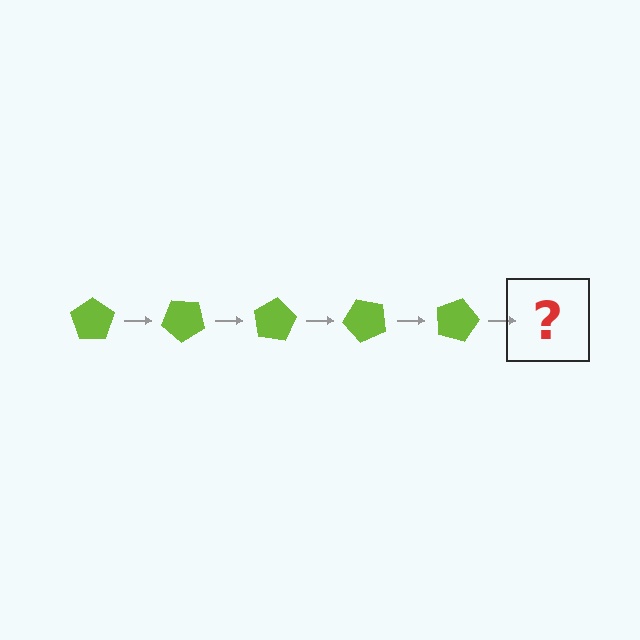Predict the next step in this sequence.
The next step is a lime pentagon rotated 200 degrees.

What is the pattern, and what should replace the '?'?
The pattern is that the pentagon rotates 40 degrees each step. The '?' should be a lime pentagon rotated 200 degrees.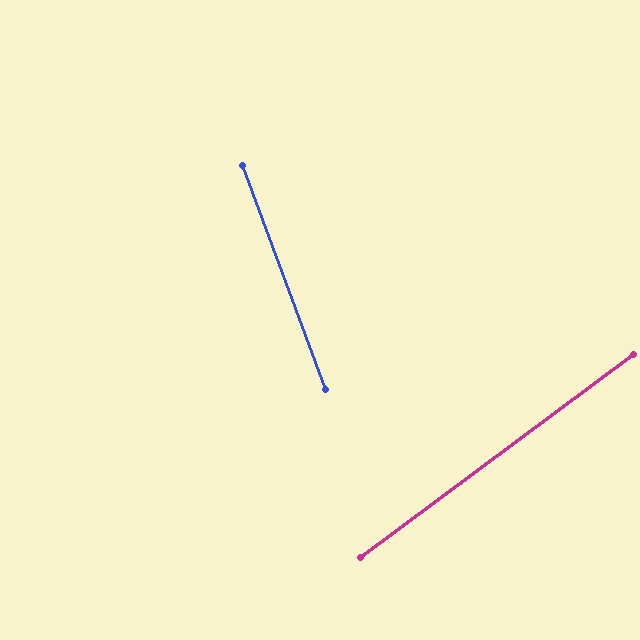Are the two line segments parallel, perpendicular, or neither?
Neither parallel nor perpendicular — they differ by about 74°.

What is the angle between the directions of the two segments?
Approximately 74 degrees.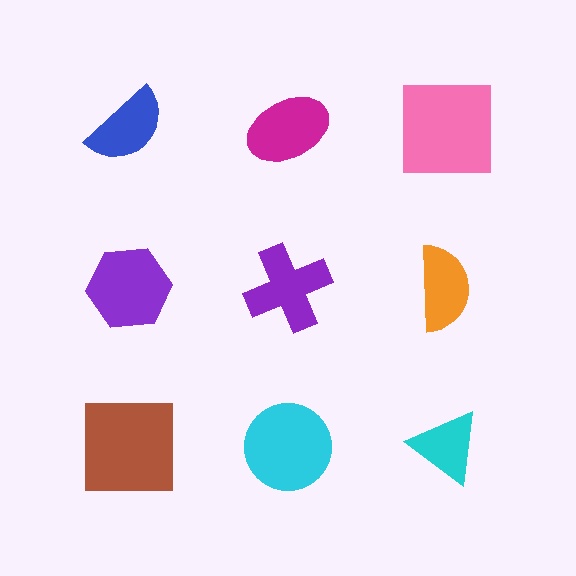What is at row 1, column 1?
A blue semicircle.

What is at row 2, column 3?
An orange semicircle.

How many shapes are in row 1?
3 shapes.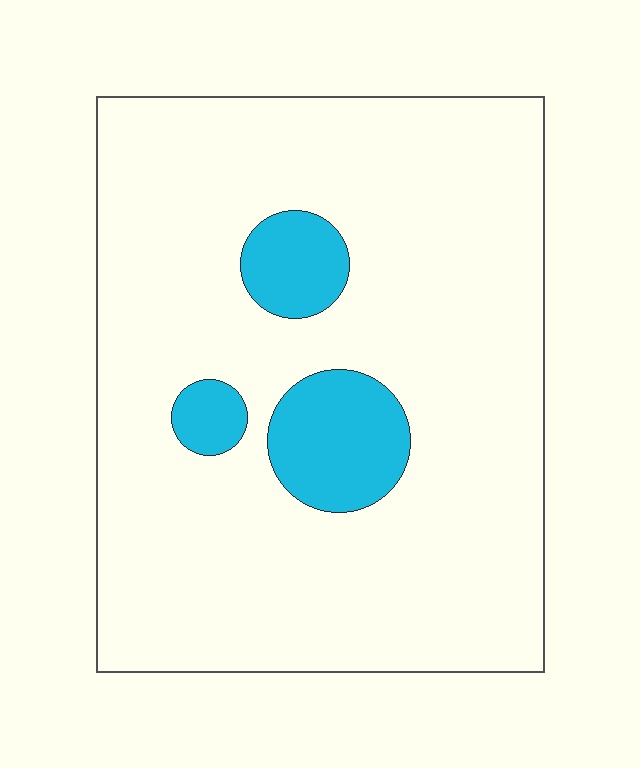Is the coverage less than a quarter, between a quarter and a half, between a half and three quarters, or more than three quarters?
Less than a quarter.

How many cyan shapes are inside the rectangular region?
3.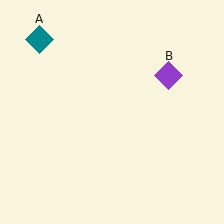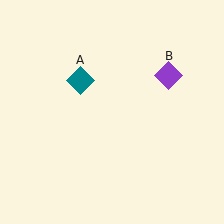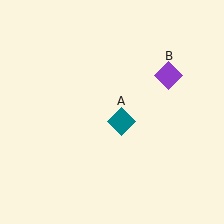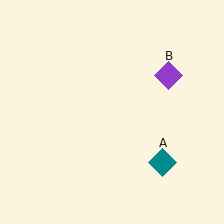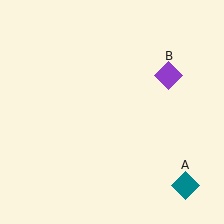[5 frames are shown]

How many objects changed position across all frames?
1 object changed position: teal diamond (object A).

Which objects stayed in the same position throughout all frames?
Purple diamond (object B) remained stationary.